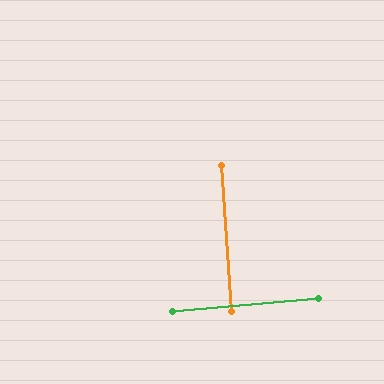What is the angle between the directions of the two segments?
Approximately 89 degrees.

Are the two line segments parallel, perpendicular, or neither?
Perpendicular — they meet at approximately 89°.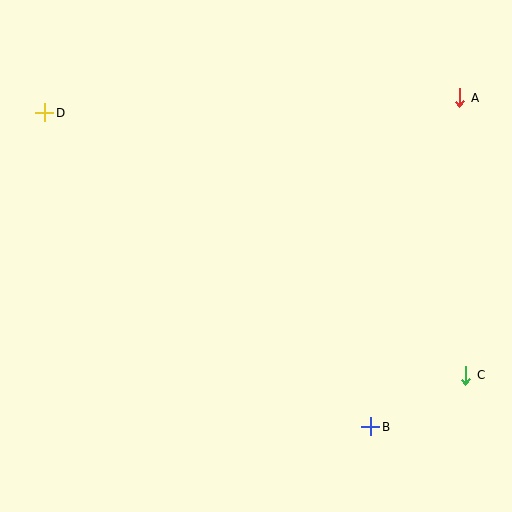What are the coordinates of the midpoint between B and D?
The midpoint between B and D is at (208, 270).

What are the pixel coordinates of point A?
Point A is at (460, 98).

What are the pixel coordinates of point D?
Point D is at (45, 113).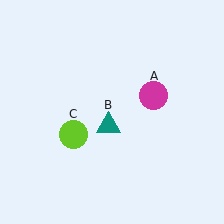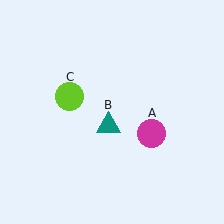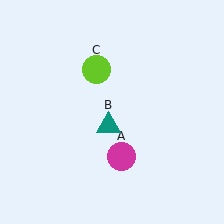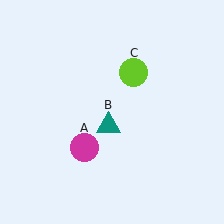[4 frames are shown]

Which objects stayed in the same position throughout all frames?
Teal triangle (object B) remained stationary.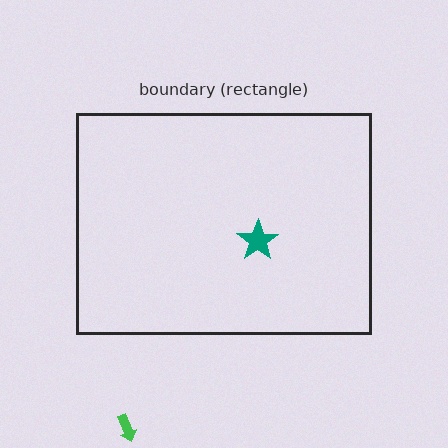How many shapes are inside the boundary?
1 inside, 1 outside.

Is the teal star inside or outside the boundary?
Inside.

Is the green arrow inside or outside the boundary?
Outside.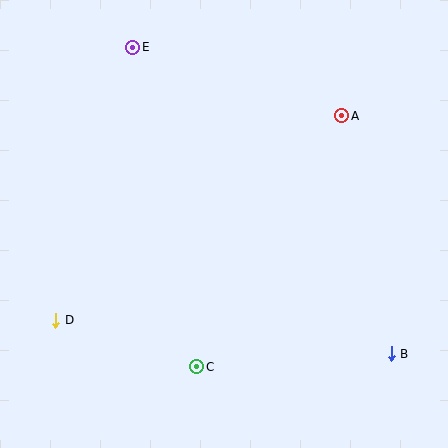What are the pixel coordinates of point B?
Point B is at (391, 354).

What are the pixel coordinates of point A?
Point A is at (342, 116).